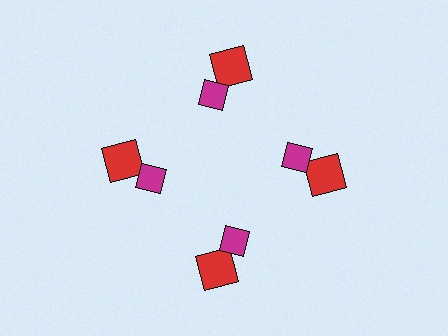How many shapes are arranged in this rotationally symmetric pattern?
There are 8 shapes, arranged in 4 groups of 2.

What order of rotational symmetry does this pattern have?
This pattern has 4-fold rotational symmetry.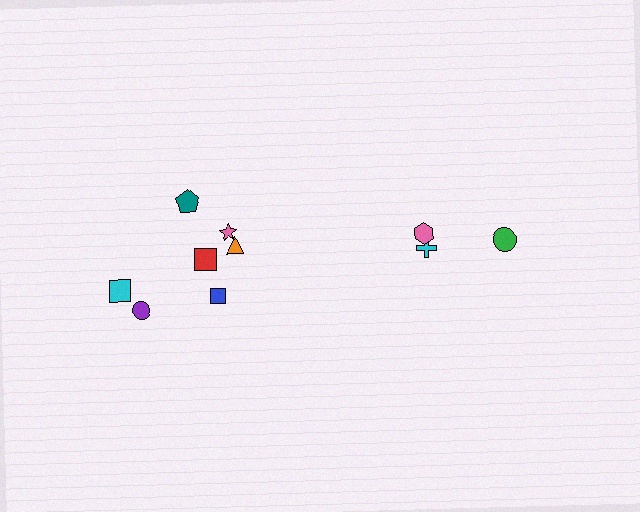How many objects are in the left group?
There are 7 objects.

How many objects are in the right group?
There are 3 objects.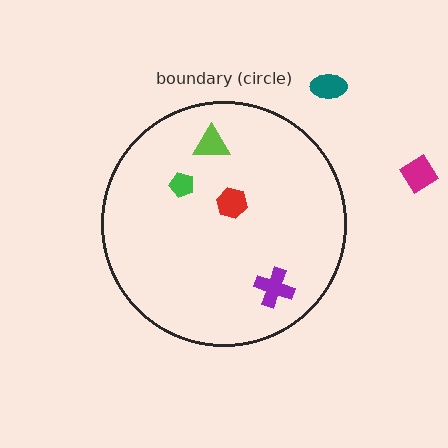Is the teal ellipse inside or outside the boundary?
Outside.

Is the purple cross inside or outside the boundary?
Inside.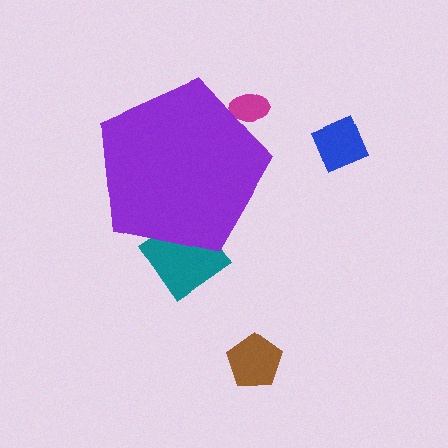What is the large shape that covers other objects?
A purple pentagon.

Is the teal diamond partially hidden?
Yes, the teal diamond is partially hidden behind the purple pentagon.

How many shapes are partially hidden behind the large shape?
2 shapes are partially hidden.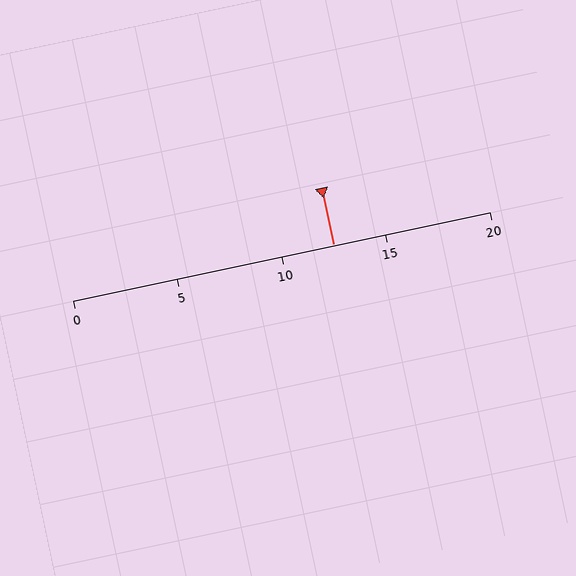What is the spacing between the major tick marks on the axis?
The major ticks are spaced 5 apart.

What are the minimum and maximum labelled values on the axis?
The axis runs from 0 to 20.